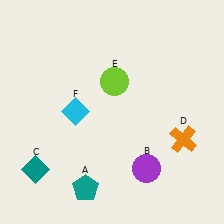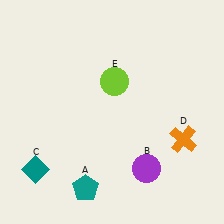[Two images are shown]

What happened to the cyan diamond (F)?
The cyan diamond (F) was removed in Image 2. It was in the top-left area of Image 1.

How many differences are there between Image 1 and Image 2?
There is 1 difference between the two images.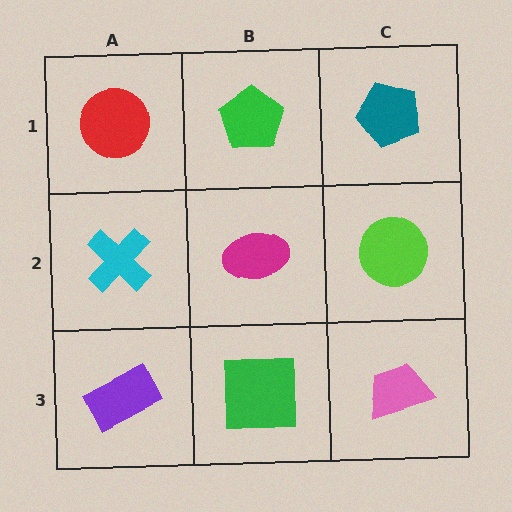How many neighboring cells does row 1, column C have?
2.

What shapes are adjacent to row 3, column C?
A lime circle (row 2, column C), a green square (row 3, column B).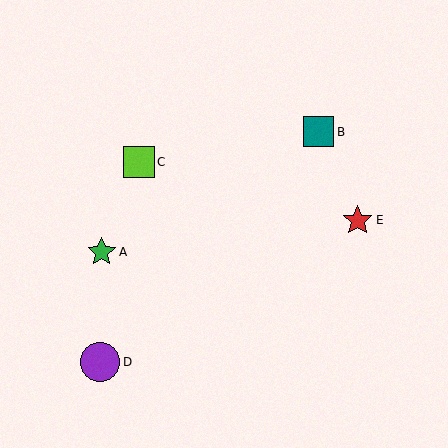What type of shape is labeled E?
Shape E is a red star.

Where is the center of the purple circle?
The center of the purple circle is at (100, 362).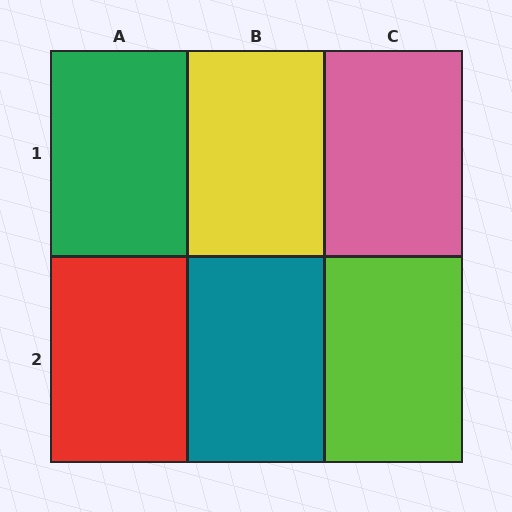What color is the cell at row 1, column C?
Pink.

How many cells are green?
1 cell is green.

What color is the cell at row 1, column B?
Yellow.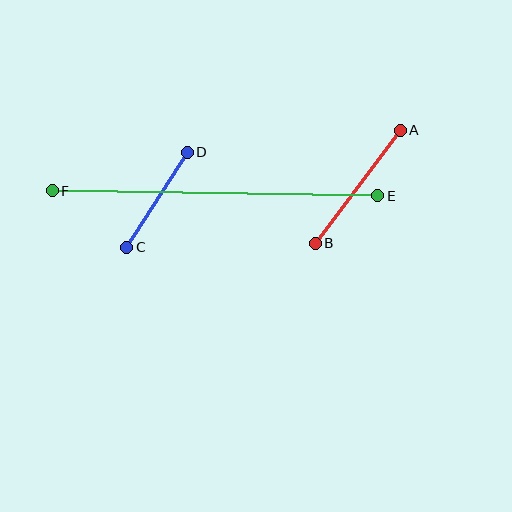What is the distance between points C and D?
The distance is approximately 113 pixels.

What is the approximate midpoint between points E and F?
The midpoint is at approximately (215, 193) pixels.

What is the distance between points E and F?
The distance is approximately 326 pixels.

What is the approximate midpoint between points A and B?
The midpoint is at approximately (358, 187) pixels.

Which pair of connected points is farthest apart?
Points E and F are farthest apart.